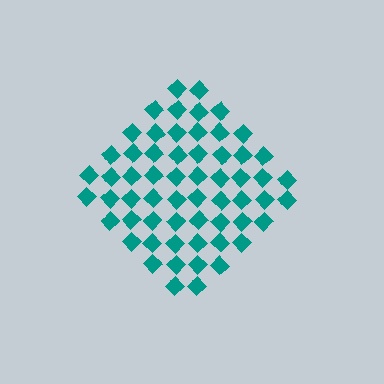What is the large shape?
The large shape is a diamond.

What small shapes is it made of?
It is made of small diamonds.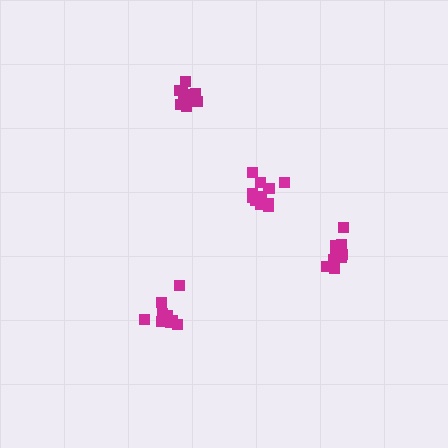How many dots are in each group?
Group 1: 11 dots, Group 2: 11 dots, Group 3: 9 dots, Group 4: 12 dots (43 total).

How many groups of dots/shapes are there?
There are 4 groups.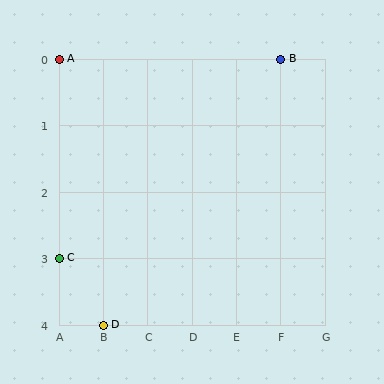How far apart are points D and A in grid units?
Points D and A are 1 column and 4 rows apart (about 4.1 grid units diagonally).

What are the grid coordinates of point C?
Point C is at grid coordinates (A, 3).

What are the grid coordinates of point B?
Point B is at grid coordinates (F, 0).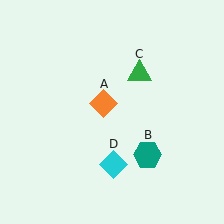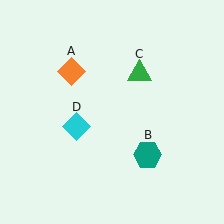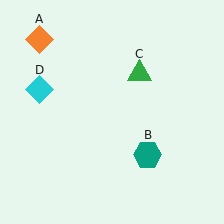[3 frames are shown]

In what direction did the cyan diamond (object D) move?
The cyan diamond (object D) moved up and to the left.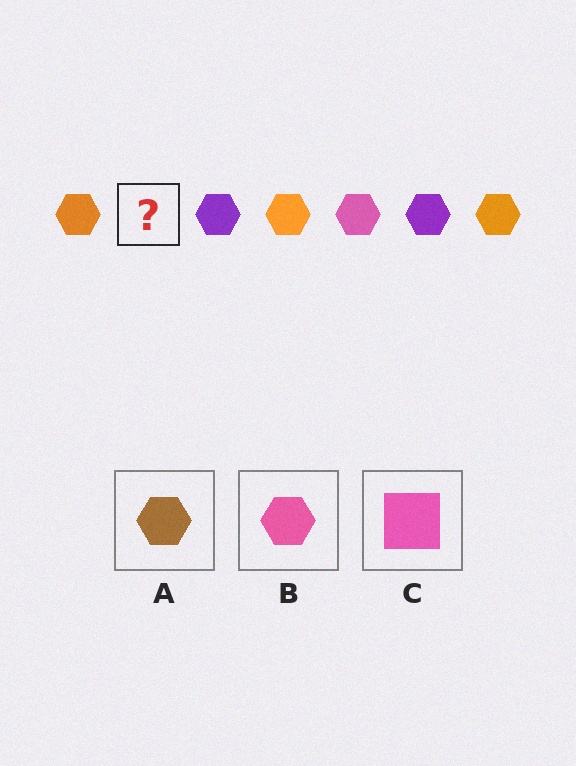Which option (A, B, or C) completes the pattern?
B.